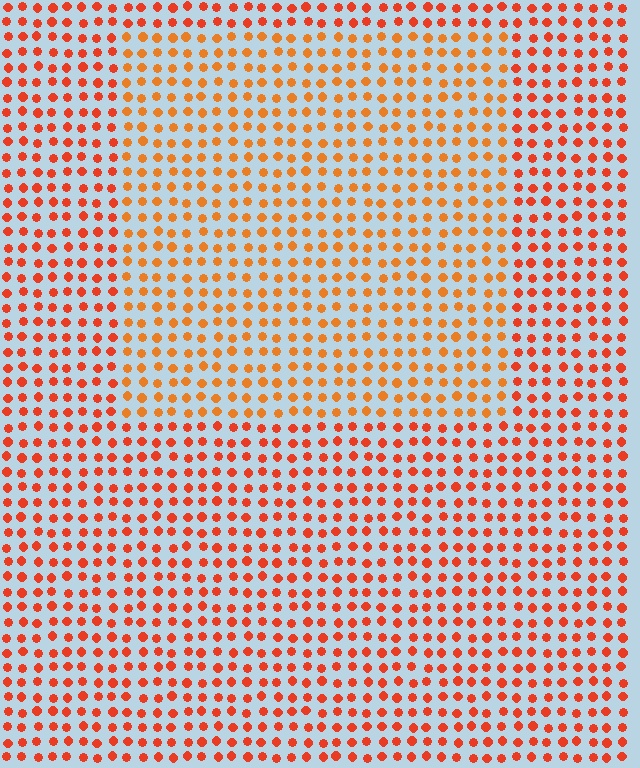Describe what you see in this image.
The image is filled with small red elements in a uniform arrangement. A rectangle-shaped region is visible where the elements are tinted to a slightly different hue, forming a subtle color boundary.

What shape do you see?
I see a rectangle.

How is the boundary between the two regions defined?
The boundary is defined purely by a slight shift in hue (about 20 degrees). Spacing, size, and orientation are identical on both sides.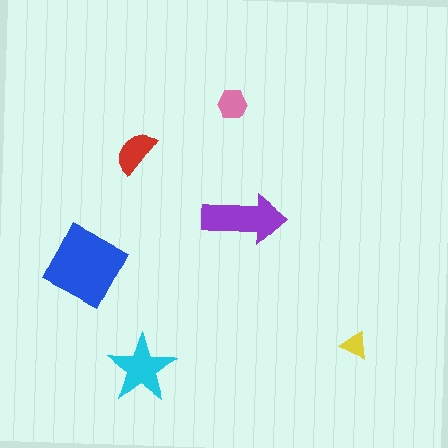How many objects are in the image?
There are 6 objects in the image.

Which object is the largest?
The blue diamond.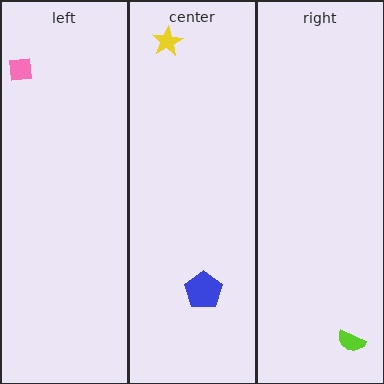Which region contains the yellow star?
The center region.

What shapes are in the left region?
The pink square.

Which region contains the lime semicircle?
The right region.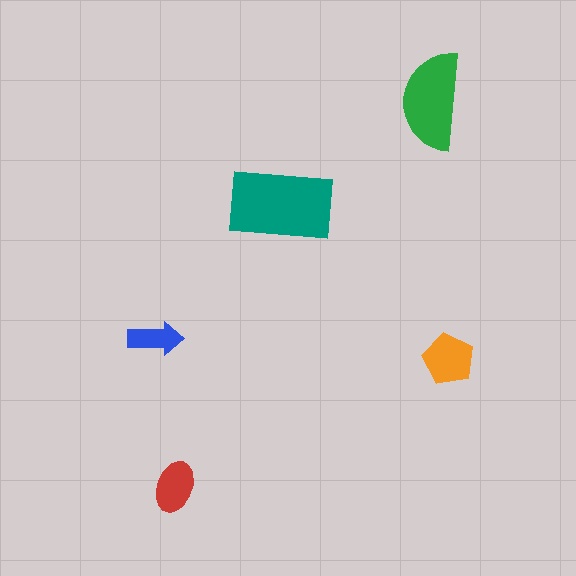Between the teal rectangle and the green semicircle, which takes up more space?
The teal rectangle.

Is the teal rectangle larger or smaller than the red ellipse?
Larger.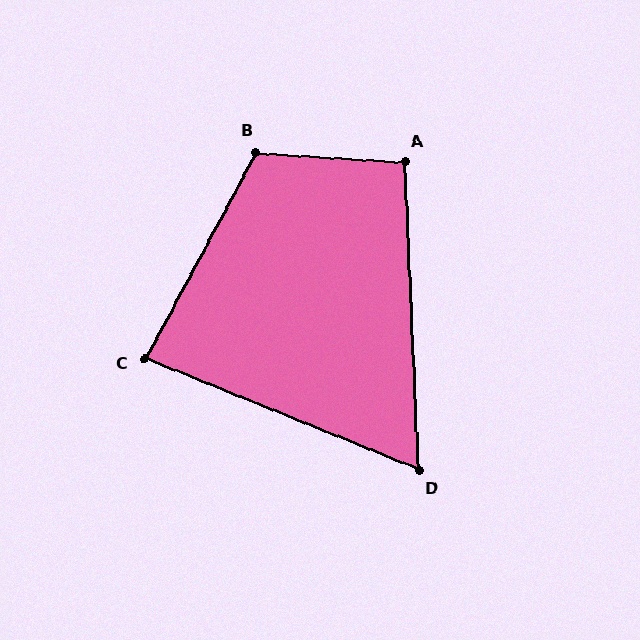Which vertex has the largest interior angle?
B, at approximately 114 degrees.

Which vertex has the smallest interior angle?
D, at approximately 66 degrees.